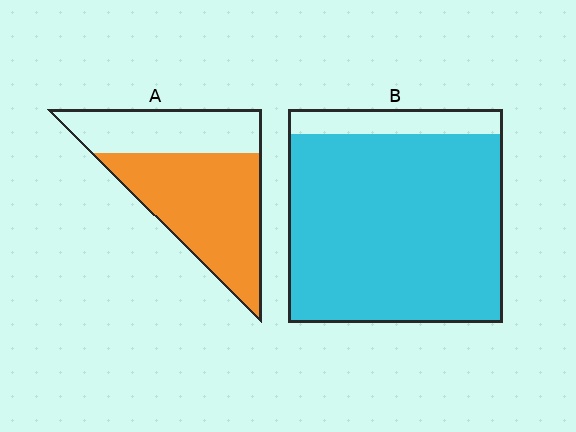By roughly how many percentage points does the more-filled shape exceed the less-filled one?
By roughly 25 percentage points (B over A).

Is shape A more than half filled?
Yes.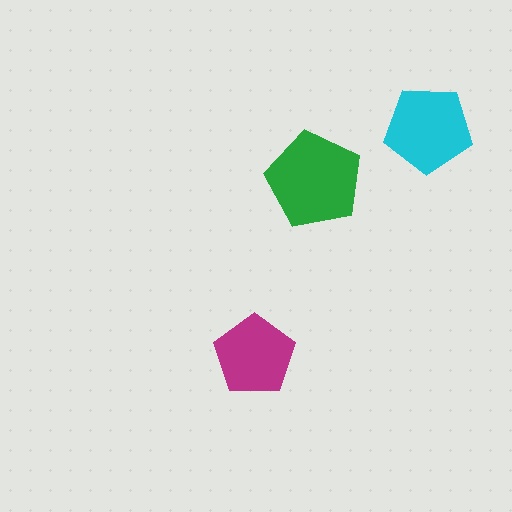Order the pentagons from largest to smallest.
the green one, the cyan one, the magenta one.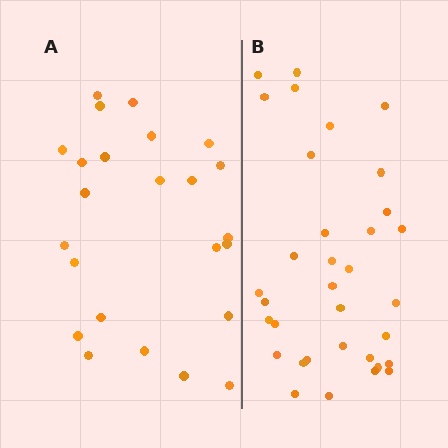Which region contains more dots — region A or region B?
Region B (the right region) has more dots.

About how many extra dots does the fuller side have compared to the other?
Region B has roughly 10 or so more dots than region A.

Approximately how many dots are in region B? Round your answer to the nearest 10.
About 30 dots. (The exact count is 34, which rounds to 30.)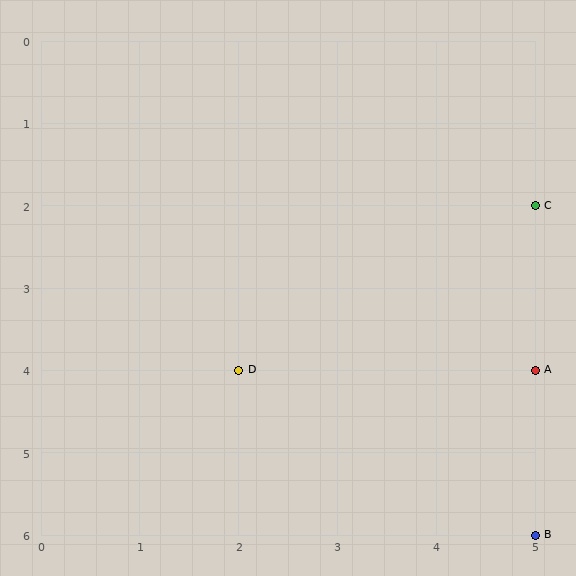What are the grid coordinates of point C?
Point C is at grid coordinates (5, 2).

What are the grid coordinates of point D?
Point D is at grid coordinates (2, 4).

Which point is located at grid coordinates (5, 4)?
Point A is at (5, 4).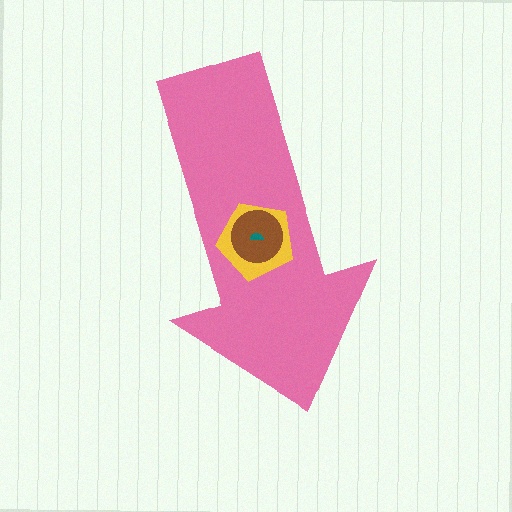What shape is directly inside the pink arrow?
The yellow pentagon.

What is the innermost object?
The teal semicircle.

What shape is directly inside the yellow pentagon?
The brown circle.